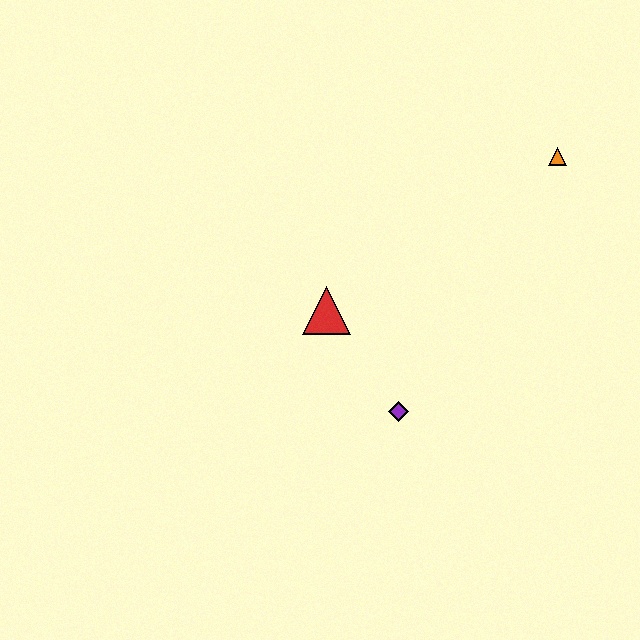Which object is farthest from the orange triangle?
The purple diamond is farthest from the orange triangle.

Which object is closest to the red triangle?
The purple diamond is closest to the red triangle.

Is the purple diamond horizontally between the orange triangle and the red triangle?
Yes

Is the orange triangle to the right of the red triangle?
Yes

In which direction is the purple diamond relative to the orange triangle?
The purple diamond is below the orange triangle.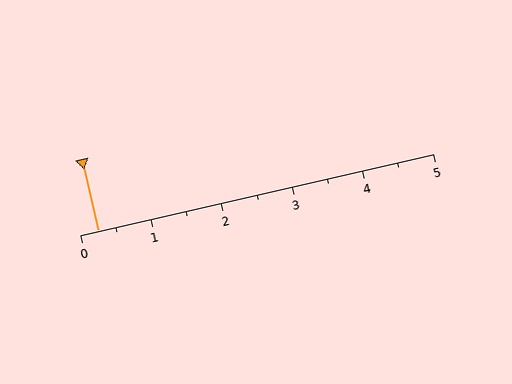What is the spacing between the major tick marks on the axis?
The major ticks are spaced 1 apart.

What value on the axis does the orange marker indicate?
The marker indicates approximately 0.2.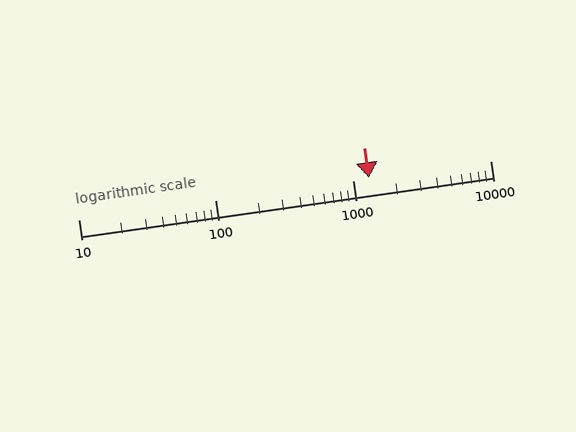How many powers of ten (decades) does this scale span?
The scale spans 3 decades, from 10 to 10000.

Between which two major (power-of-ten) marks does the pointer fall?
The pointer is between 1000 and 10000.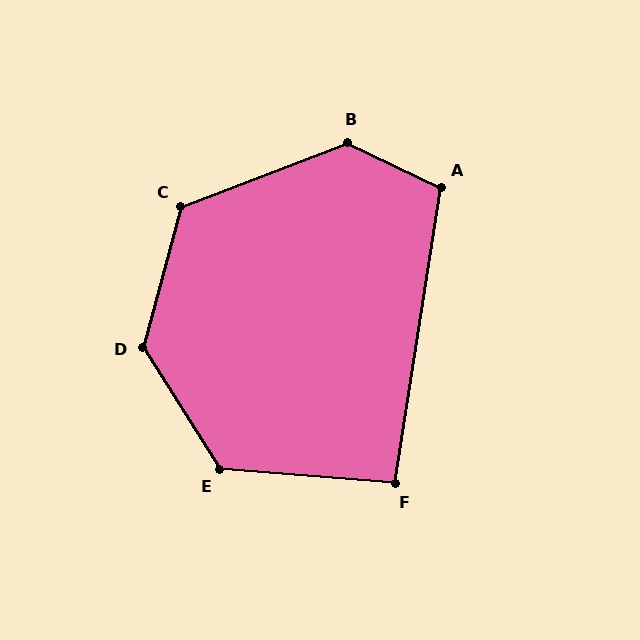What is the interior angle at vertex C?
Approximately 126 degrees (obtuse).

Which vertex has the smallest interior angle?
F, at approximately 94 degrees.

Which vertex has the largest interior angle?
B, at approximately 133 degrees.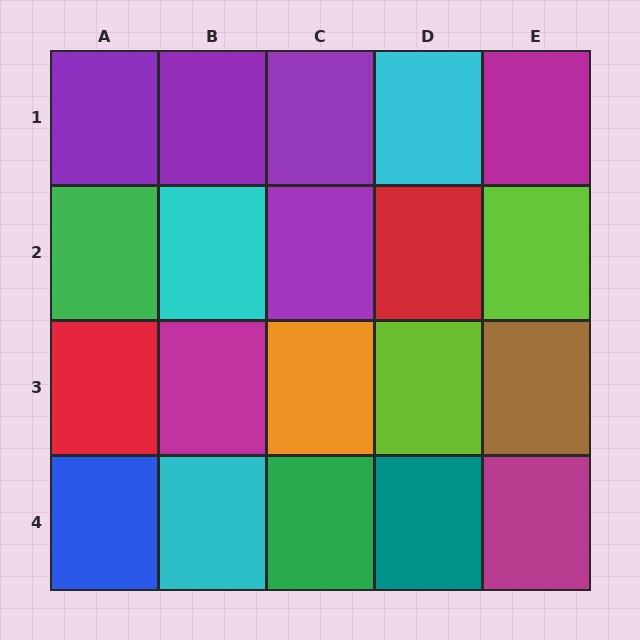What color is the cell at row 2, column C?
Purple.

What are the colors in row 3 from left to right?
Red, magenta, orange, lime, brown.